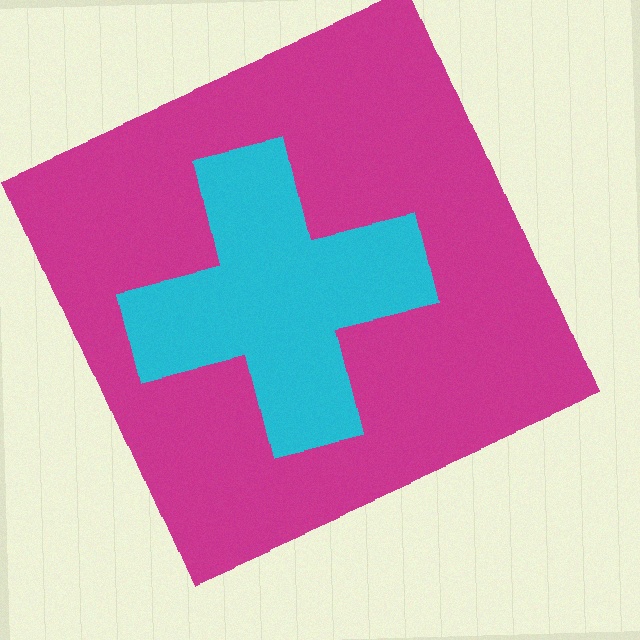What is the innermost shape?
The cyan cross.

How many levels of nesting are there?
2.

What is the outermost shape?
The magenta square.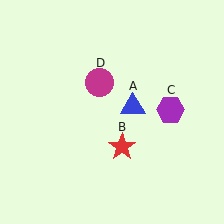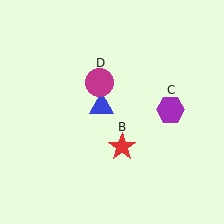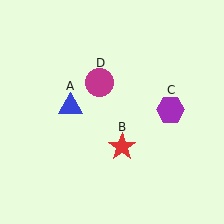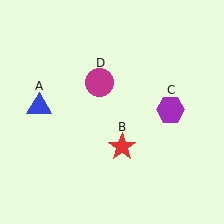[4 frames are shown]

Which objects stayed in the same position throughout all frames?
Red star (object B) and purple hexagon (object C) and magenta circle (object D) remained stationary.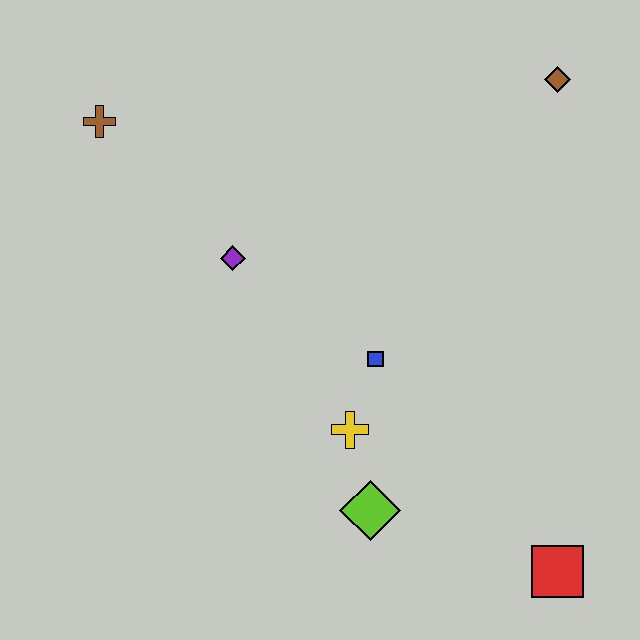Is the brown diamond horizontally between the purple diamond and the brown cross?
No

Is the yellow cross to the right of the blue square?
No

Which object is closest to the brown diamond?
The blue square is closest to the brown diamond.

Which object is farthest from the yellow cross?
The brown diamond is farthest from the yellow cross.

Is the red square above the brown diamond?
No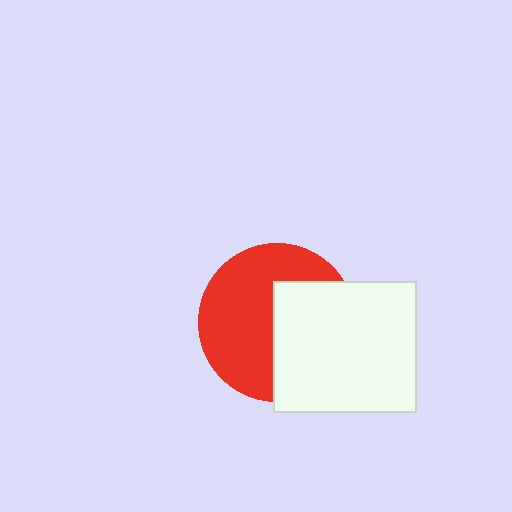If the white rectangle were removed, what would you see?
You would see the complete red circle.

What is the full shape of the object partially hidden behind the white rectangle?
The partially hidden object is a red circle.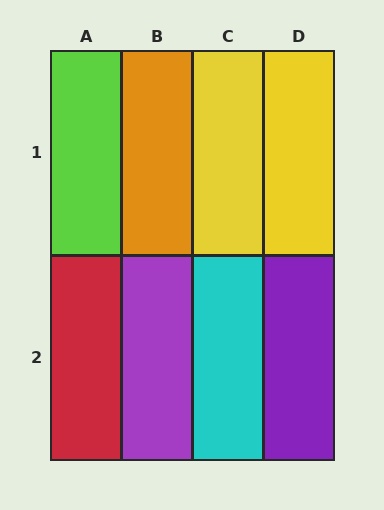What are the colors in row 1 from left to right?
Lime, orange, yellow, yellow.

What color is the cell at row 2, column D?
Purple.